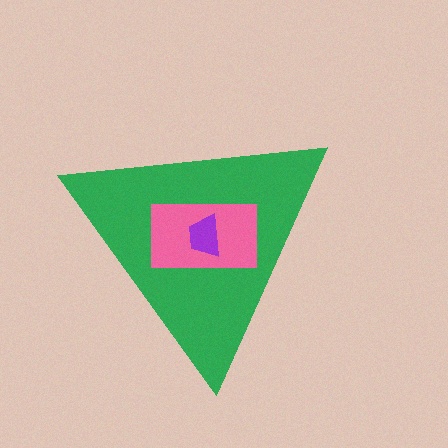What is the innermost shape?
The purple trapezoid.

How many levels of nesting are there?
3.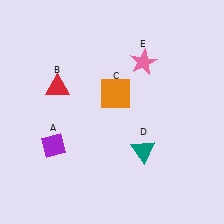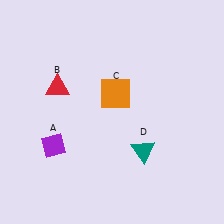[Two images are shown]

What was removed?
The pink star (E) was removed in Image 2.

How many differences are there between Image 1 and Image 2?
There is 1 difference between the two images.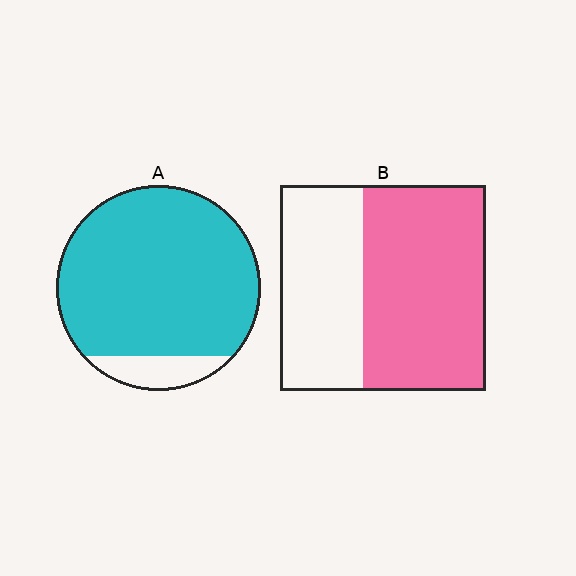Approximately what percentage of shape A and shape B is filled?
A is approximately 90% and B is approximately 60%.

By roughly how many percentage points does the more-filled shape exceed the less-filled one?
By roughly 30 percentage points (A over B).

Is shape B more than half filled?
Yes.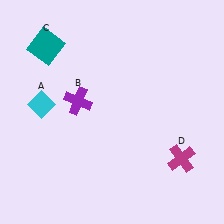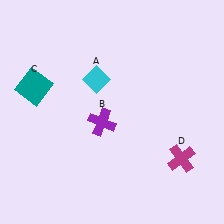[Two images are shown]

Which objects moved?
The objects that moved are: the cyan diamond (A), the purple cross (B), the teal square (C).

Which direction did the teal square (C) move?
The teal square (C) moved down.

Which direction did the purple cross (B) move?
The purple cross (B) moved right.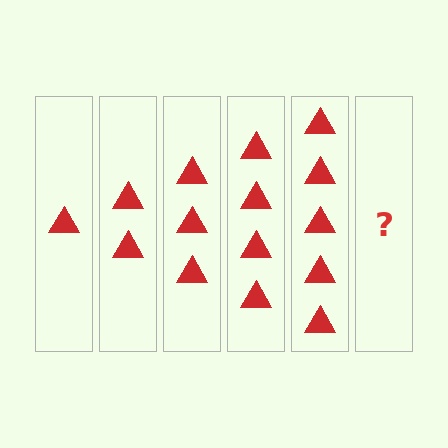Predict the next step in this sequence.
The next step is 6 triangles.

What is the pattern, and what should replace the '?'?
The pattern is that each step adds one more triangle. The '?' should be 6 triangles.